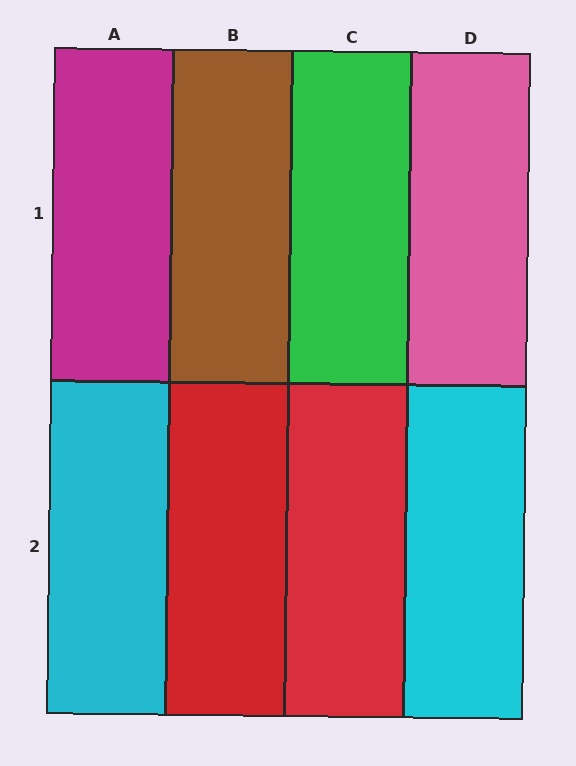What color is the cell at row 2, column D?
Cyan.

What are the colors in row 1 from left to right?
Magenta, brown, green, pink.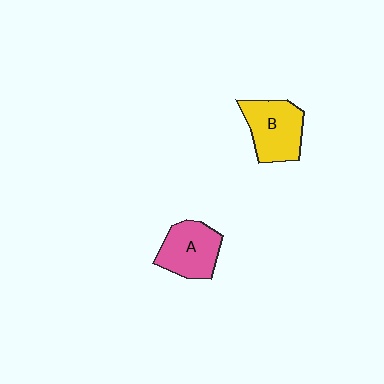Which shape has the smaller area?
Shape A (pink).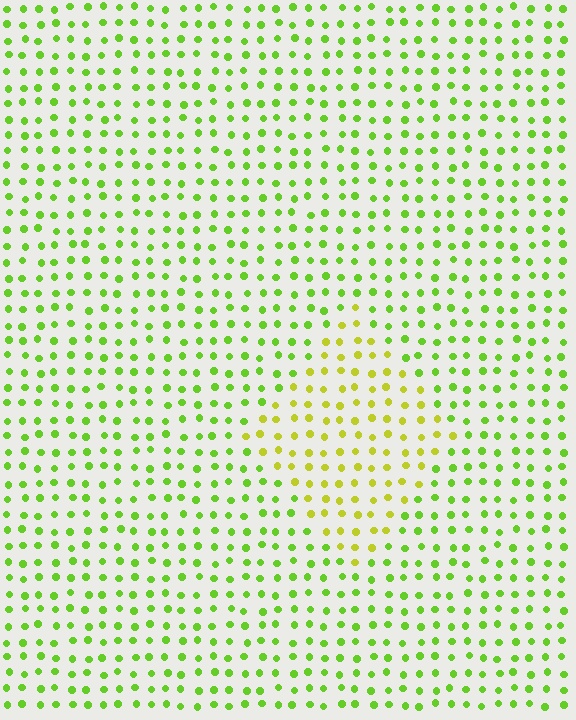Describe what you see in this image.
The image is filled with small lime elements in a uniform arrangement. A diamond-shaped region is visible where the elements are tinted to a slightly different hue, forming a subtle color boundary.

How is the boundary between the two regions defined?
The boundary is defined purely by a slight shift in hue (about 32 degrees). Spacing, size, and orientation are identical on both sides.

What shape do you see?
I see a diamond.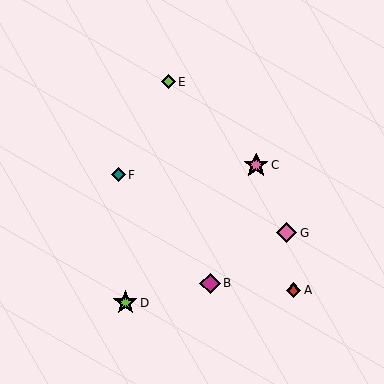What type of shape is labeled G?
Shape G is a pink diamond.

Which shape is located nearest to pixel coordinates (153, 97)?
The lime diamond (labeled E) at (168, 82) is nearest to that location.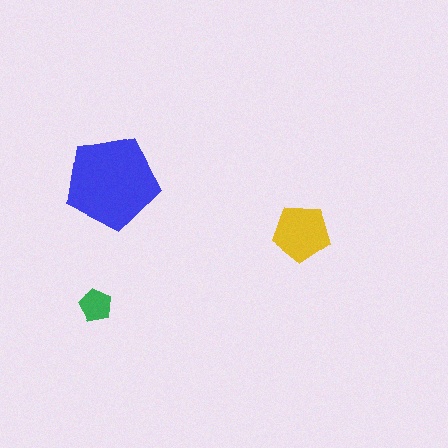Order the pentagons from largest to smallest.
the blue one, the yellow one, the green one.